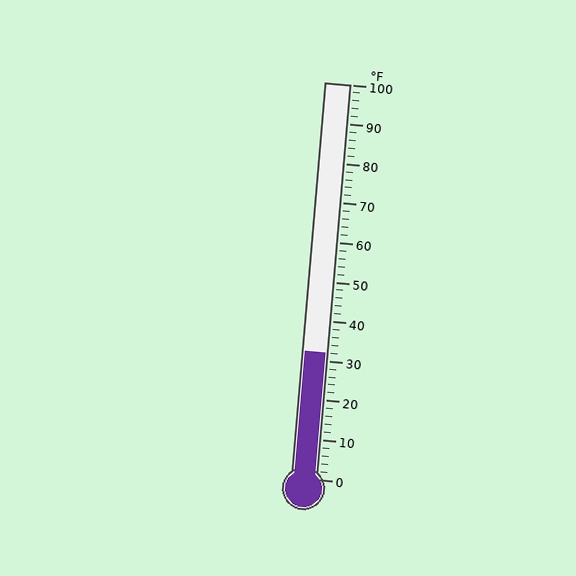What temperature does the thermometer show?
The thermometer shows approximately 32°F.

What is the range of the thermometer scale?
The thermometer scale ranges from 0°F to 100°F.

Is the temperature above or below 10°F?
The temperature is above 10°F.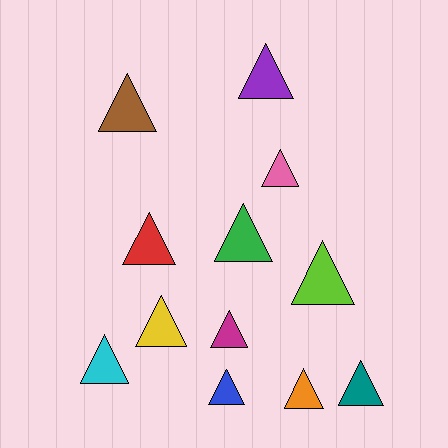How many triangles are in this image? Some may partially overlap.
There are 12 triangles.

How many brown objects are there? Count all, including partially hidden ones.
There is 1 brown object.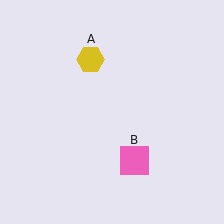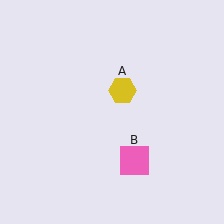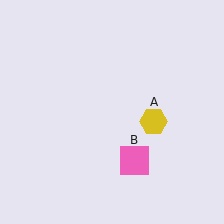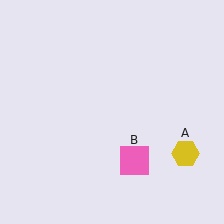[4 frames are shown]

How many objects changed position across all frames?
1 object changed position: yellow hexagon (object A).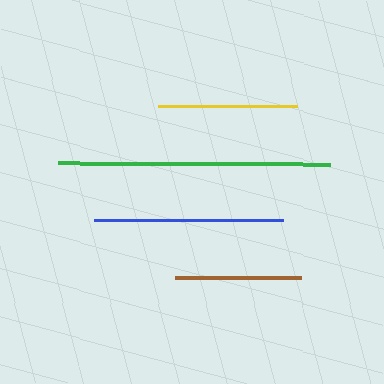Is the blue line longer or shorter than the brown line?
The blue line is longer than the brown line.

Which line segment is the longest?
The green line is the longest at approximately 272 pixels.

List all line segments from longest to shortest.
From longest to shortest: green, blue, yellow, brown.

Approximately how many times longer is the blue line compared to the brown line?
The blue line is approximately 1.5 times the length of the brown line.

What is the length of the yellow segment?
The yellow segment is approximately 139 pixels long.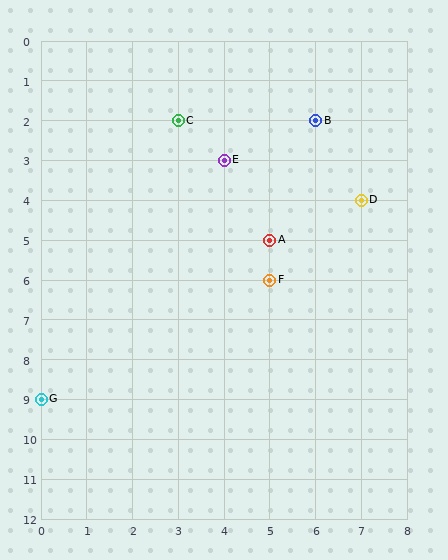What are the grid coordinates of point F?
Point F is at grid coordinates (5, 6).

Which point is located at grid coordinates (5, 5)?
Point A is at (5, 5).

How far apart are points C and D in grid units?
Points C and D are 4 columns and 2 rows apart (about 4.5 grid units diagonally).